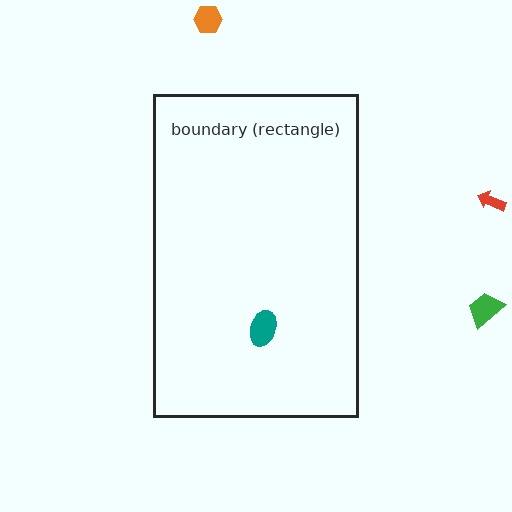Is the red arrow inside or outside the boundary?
Outside.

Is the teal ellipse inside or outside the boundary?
Inside.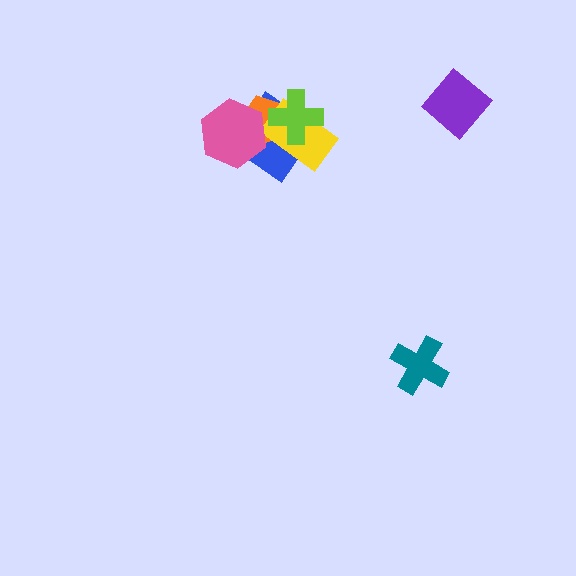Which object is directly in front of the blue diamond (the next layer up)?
The orange pentagon is directly in front of the blue diamond.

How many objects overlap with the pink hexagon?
2 objects overlap with the pink hexagon.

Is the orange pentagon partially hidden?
Yes, it is partially covered by another shape.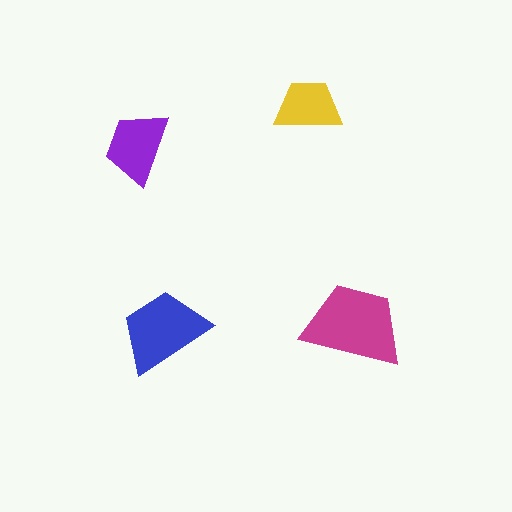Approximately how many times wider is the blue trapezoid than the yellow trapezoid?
About 1.5 times wider.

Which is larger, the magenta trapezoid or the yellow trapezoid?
The magenta one.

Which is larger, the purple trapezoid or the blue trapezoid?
The blue one.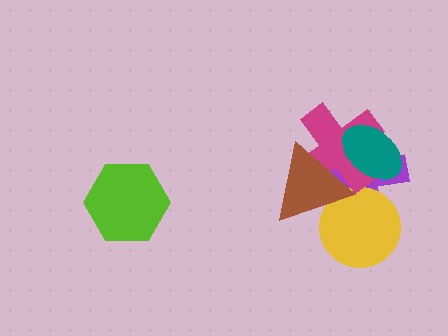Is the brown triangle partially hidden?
Yes, it is partially covered by another shape.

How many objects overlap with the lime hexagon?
0 objects overlap with the lime hexagon.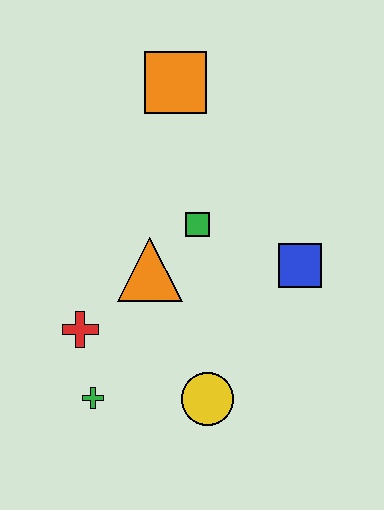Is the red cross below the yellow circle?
No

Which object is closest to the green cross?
The red cross is closest to the green cross.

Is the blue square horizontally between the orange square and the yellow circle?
No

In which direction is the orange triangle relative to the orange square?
The orange triangle is below the orange square.